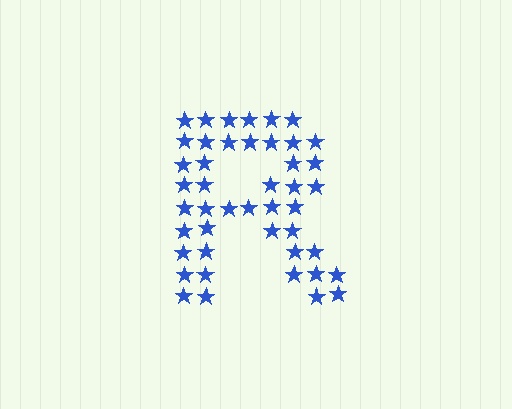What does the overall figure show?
The overall figure shows the letter R.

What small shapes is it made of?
It is made of small stars.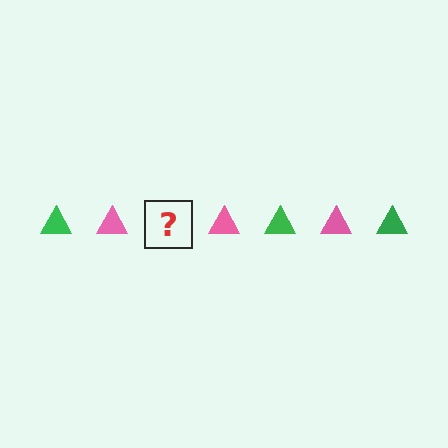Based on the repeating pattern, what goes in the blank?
The blank should be a green triangle.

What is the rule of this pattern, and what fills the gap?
The rule is that the pattern cycles through green, pink triangles. The gap should be filled with a green triangle.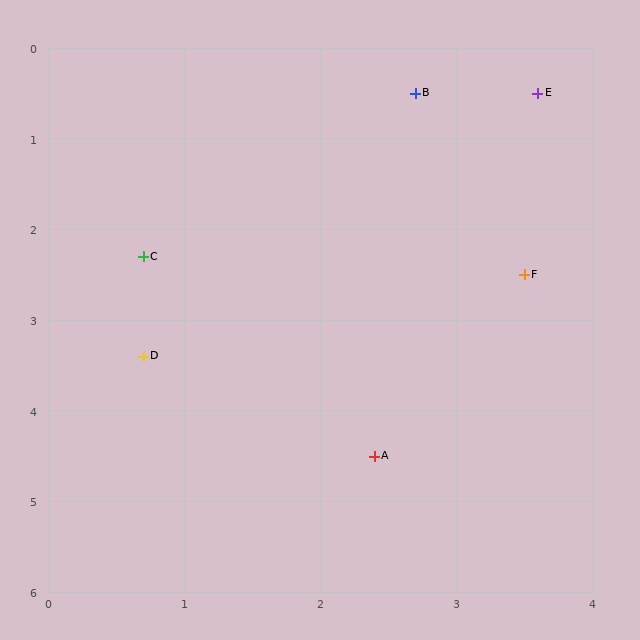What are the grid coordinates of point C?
Point C is at approximately (0.7, 2.3).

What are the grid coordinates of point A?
Point A is at approximately (2.4, 4.5).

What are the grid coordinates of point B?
Point B is at approximately (2.7, 0.5).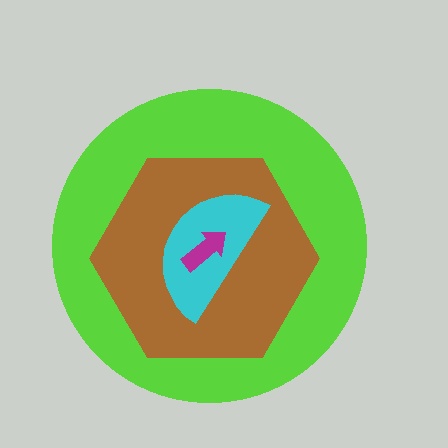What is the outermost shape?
The lime circle.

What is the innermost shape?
The magenta arrow.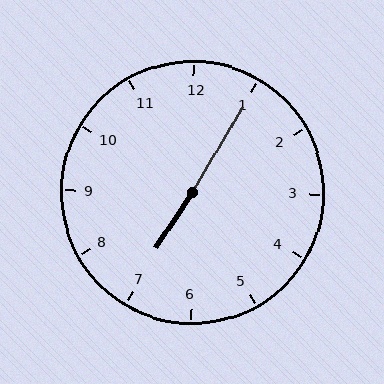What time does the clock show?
7:05.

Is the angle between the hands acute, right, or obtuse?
It is obtuse.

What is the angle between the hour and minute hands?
Approximately 178 degrees.